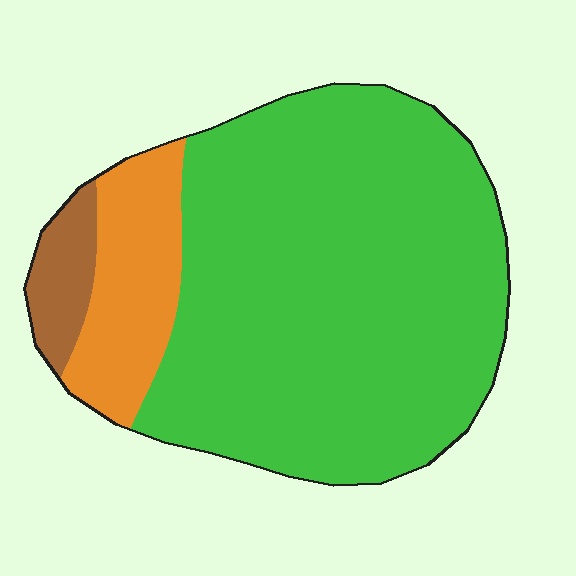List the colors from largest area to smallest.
From largest to smallest: green, orange, brown.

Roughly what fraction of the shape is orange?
Orange covers 15% of the shape.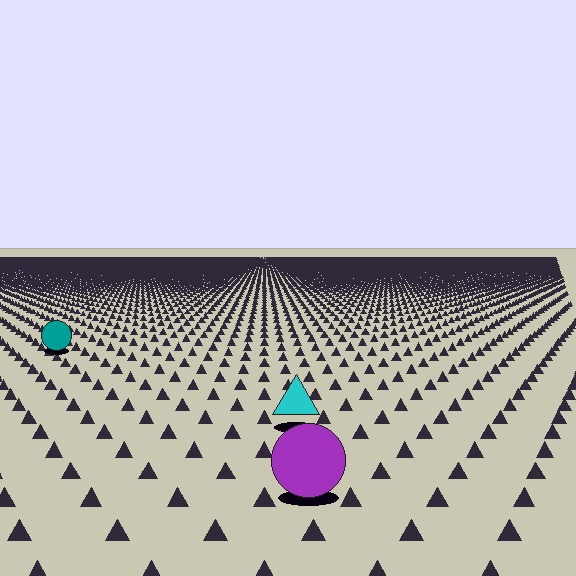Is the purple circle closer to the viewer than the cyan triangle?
Yes. The purple circle is closer — you can tell from the texture gradient: the ground texture is coarser near it.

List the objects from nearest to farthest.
From nearest to farthest: the purple circle, the cyan triangle, the teal circle.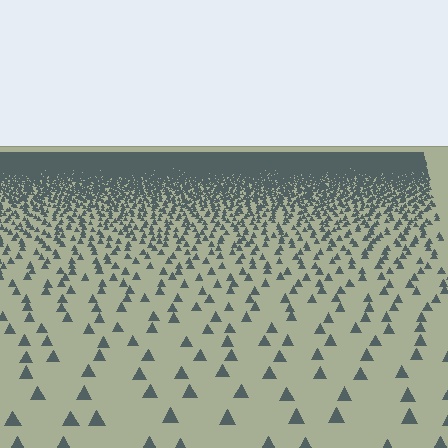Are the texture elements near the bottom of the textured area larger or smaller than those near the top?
Larger. Near the bottom, elements are closer to the viewer and appear at a bigger on-screen size.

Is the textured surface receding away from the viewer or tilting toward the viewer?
The surface is receding away from the viewer. Texture elements get smaller and denser toward the top.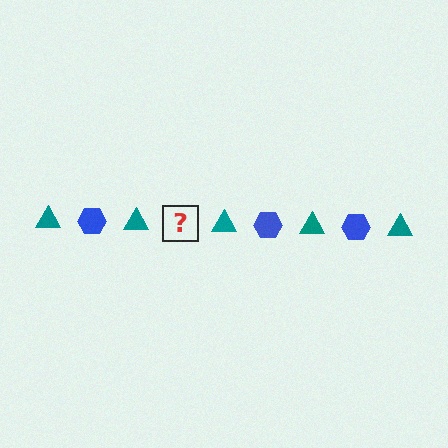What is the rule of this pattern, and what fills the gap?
The rule is that the pattern alternates between teal triangle and blue hexagon. The gap should be filled with a blue hexagon.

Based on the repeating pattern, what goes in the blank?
The blank should be a blue hexagon.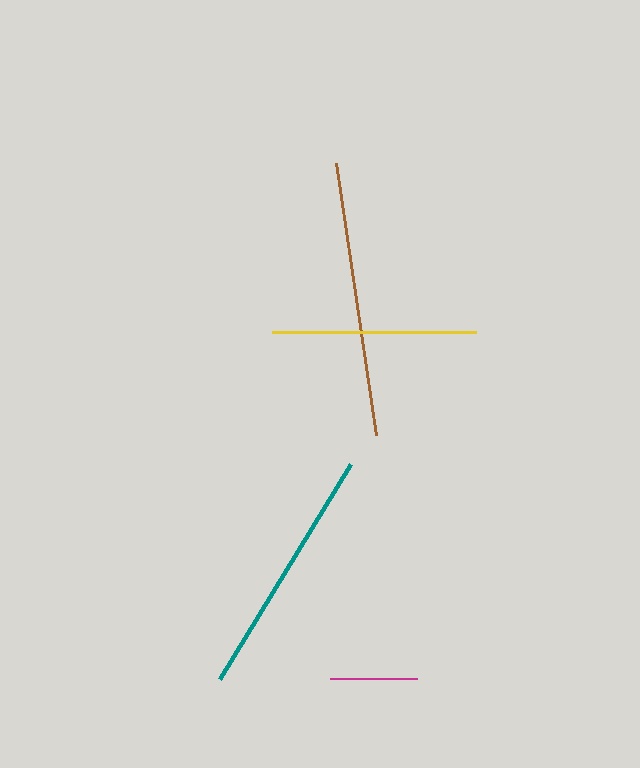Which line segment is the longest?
The brown line is the longest at approximately 275 pixels.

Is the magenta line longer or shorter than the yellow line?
The yellow line is longer than the magenta line.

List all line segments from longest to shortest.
From longest to shortest: brown, teal, yellow, magenta.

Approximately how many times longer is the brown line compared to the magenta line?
The brown line is approximately 3.2 times the length of the magenta line.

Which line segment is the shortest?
The magenta line is the shortest at approximately 87 pixels.